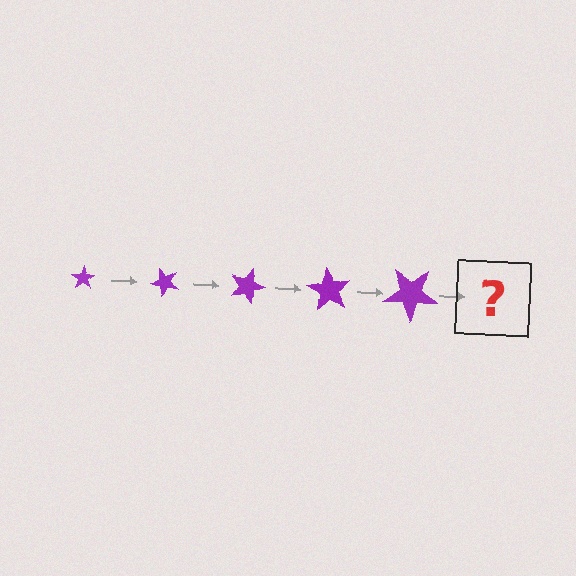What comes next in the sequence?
The next element should be a star, larger than the previous one and rotated 225 degrees from the start.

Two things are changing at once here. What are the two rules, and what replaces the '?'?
The two rules are that the star grows larger each step and it rotates 45 degrees each step. The '?' should be a star, larger than the previous one and rotated 225 degrees from the start.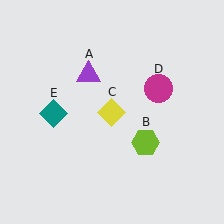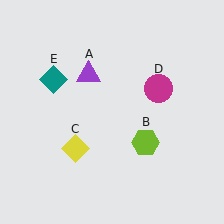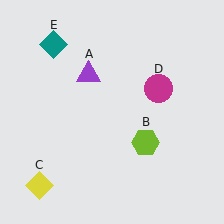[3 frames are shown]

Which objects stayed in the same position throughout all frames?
Purple triangle (object A) and lime hexagon (object B) and magenta circle (object D) remained stationary.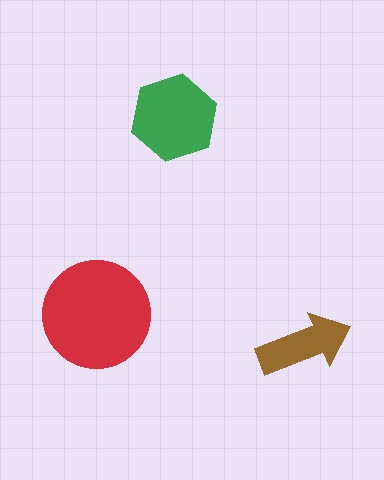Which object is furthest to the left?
The red circle is leftmost.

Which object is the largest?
The red circle.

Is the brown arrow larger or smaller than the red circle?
Smaller.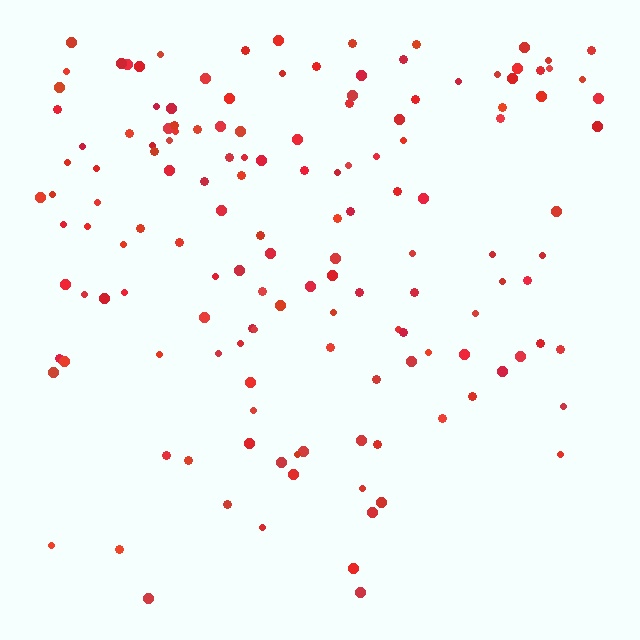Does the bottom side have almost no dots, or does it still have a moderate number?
Still a moderate number, just noticeably fewer than the top.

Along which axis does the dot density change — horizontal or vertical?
Vertical.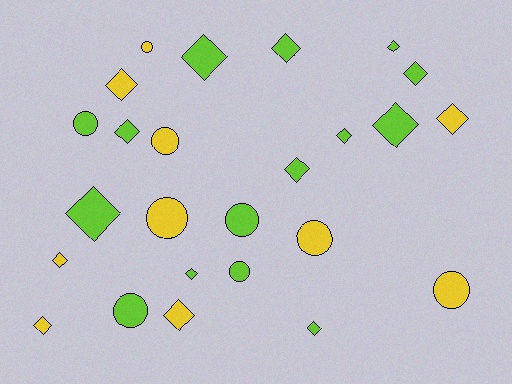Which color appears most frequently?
Lime, with 15 objects.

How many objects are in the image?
There are 25 objects.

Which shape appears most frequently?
Diamond, with 16 objects.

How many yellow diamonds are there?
There are 5 yellow diamonds.